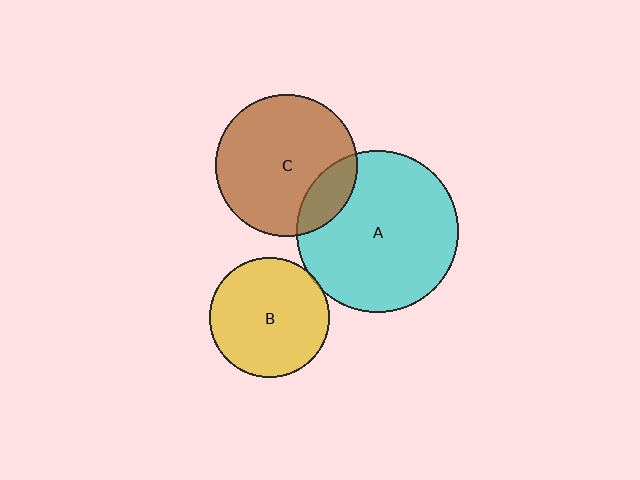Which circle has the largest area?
Circle A (cyan).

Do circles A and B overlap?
Yes.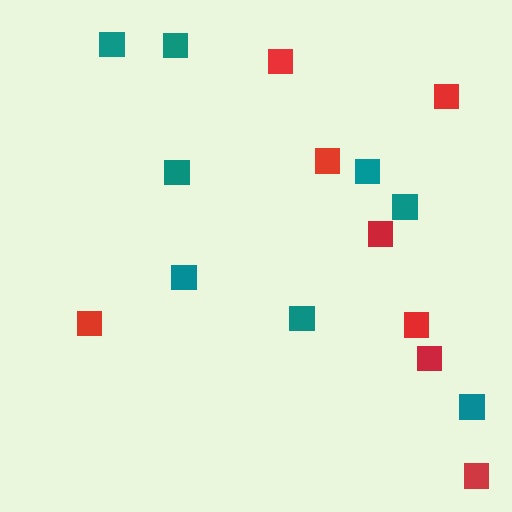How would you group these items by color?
There are 2 groups: one group of teal squares (8) and one group of red squares (8).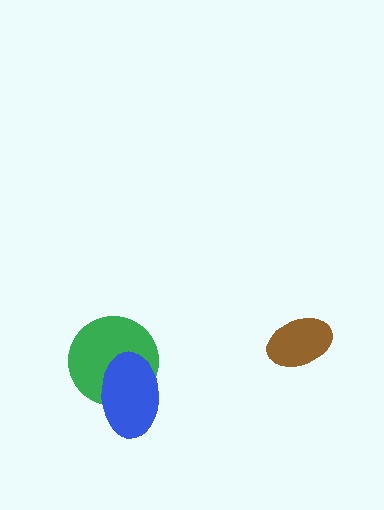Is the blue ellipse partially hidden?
No, no other shape covers it.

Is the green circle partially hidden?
Yes, it is partially covered by another shape.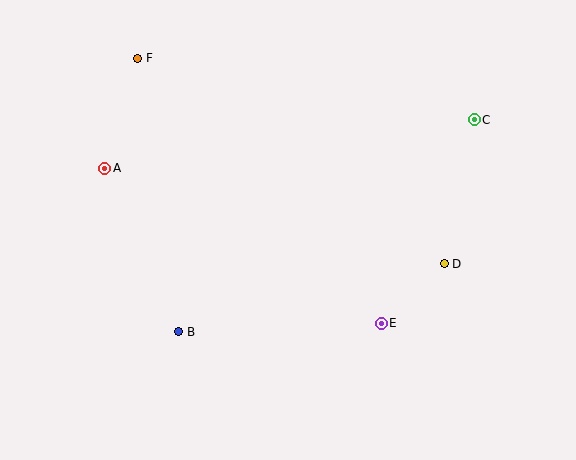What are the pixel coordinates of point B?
Point B is at (179, 332).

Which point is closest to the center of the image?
Point E at (381, 323) is closest to the center.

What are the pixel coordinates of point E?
Point E is at (381, 323).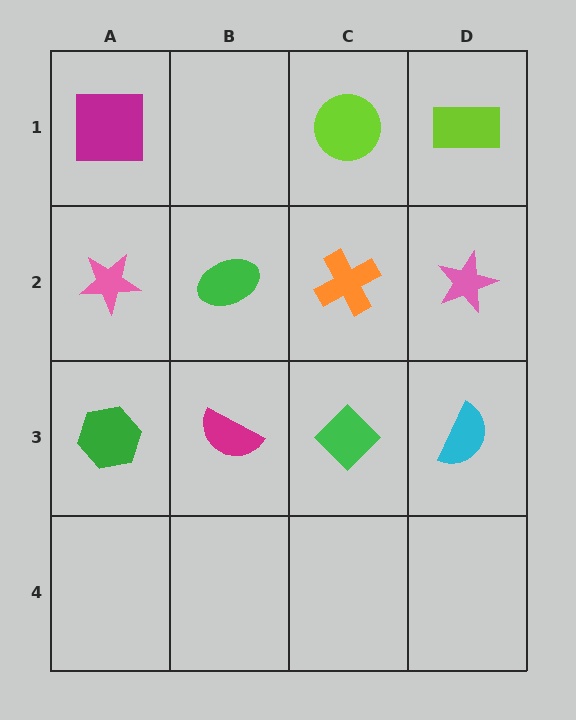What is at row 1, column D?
A lime rectangle.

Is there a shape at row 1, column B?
No, that cell is empty.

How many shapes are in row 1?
3 shapes.